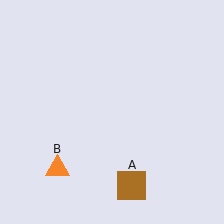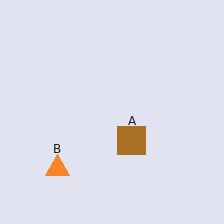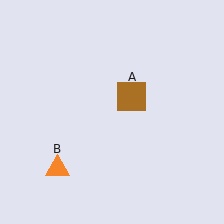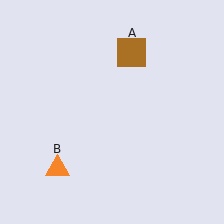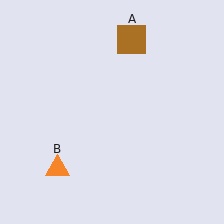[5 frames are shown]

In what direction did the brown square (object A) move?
The brown square (object A) moved up.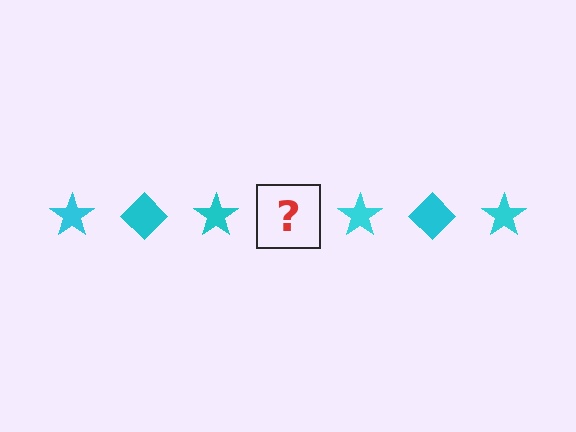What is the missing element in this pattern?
The missing element is a cyan diamond.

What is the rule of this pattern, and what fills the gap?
The rule is that the pattern cycles through star, diamond shapes in cyan. The gap should be filled with a cyan diamond.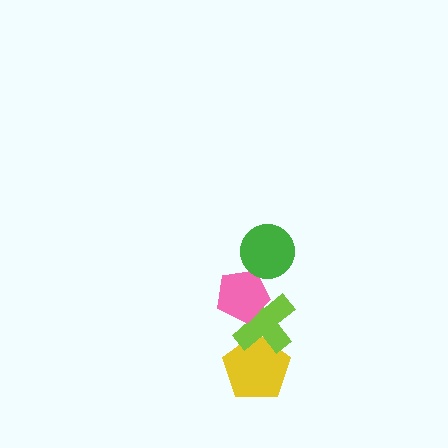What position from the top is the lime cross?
The lime cross is 3rd from the top.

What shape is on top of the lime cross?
The pink pentagon is on top of the lime cross.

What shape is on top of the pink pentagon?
The green circle is on top of the pink pentagon.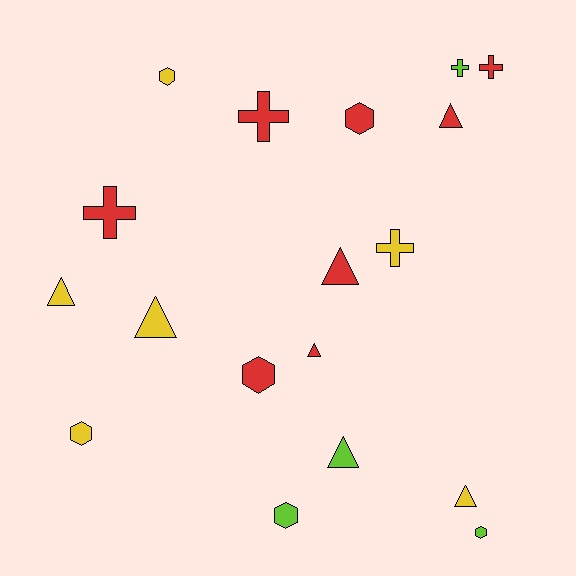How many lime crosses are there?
There is 1 lime cross.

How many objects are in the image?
There are 18 objects.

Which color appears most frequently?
Red, with 8 objects.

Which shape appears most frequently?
Triangle, with 7 objects.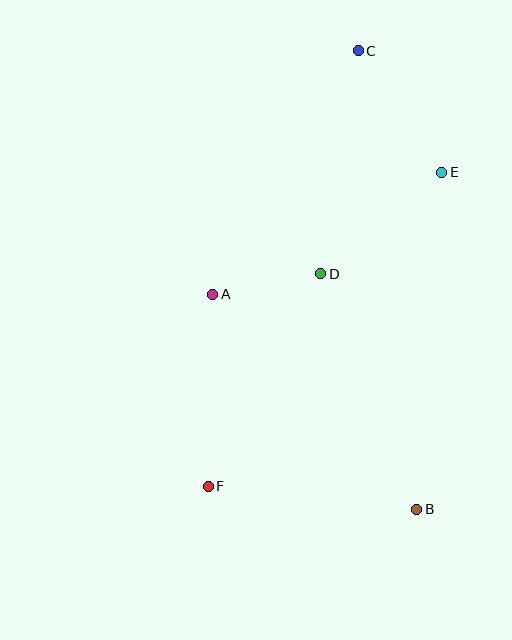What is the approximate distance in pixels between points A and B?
The distance between A and B is approximately 296 pixels.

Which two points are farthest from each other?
Points B and C are farthest from each other.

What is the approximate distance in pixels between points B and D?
The distance between B and D is approximately 254 pixels.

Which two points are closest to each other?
Points A and D are closest to each other.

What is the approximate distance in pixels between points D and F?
The distance between D and F is approximately 241 pixels.